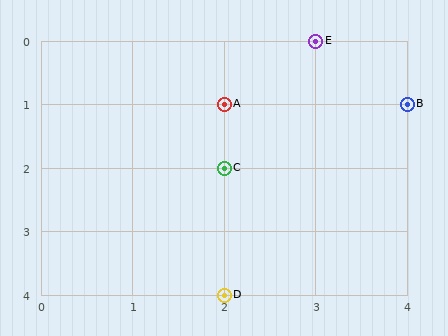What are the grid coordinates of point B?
Point B is at grid coordinates (4, 1).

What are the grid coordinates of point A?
Point A is at grid coordinates (2, 1).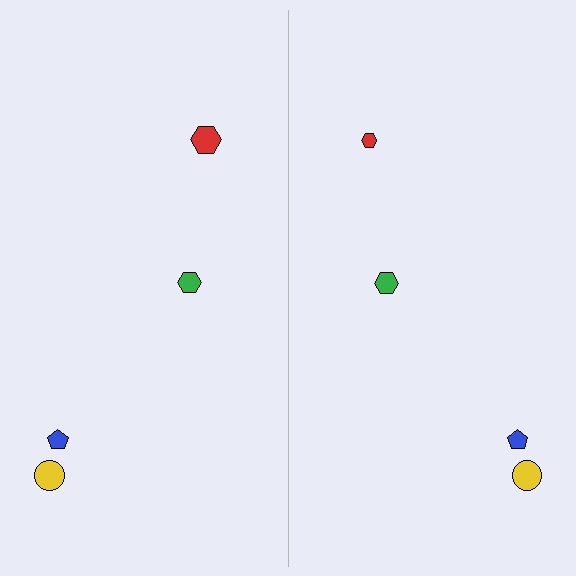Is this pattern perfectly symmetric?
No, the pattern is not perfectly symmetric. The red hexagon on the right side has a different size than its mirror counterpart.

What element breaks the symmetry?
The red hexagon on the right side has a different size than its mirror counterpart.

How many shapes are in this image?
There are 8 shapes in this image.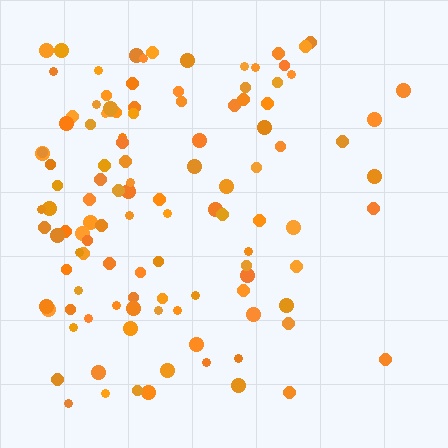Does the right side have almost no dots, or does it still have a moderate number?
Still a moderate number, just noticeably fewer than the left.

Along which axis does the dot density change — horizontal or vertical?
Horizontal.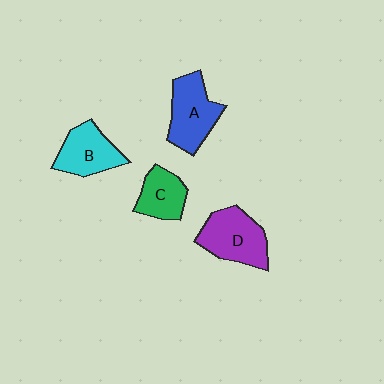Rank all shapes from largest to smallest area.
From largest to smallest: D (purple), A (blue), B (cyan), C (green).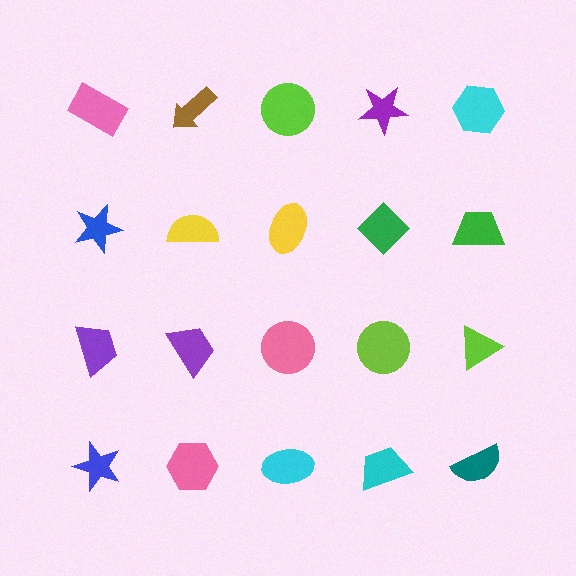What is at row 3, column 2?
A purple trapezoid.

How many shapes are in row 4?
5 shapes.